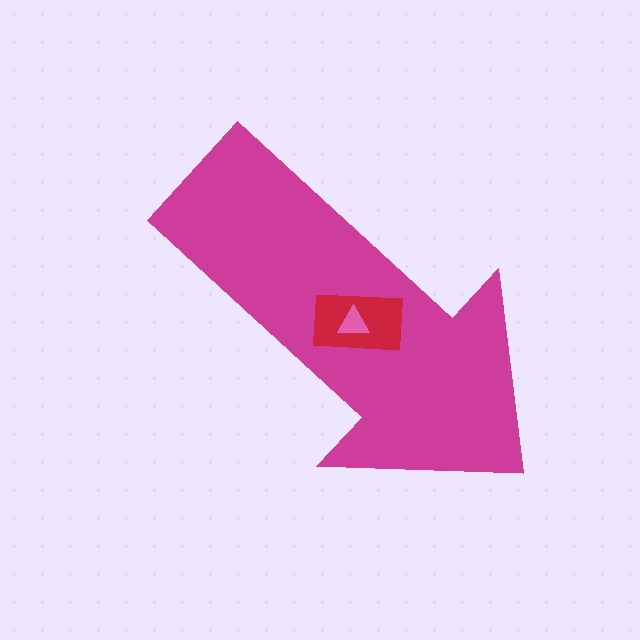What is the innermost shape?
The pink triangle.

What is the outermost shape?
The magenta arrow.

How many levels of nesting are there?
3.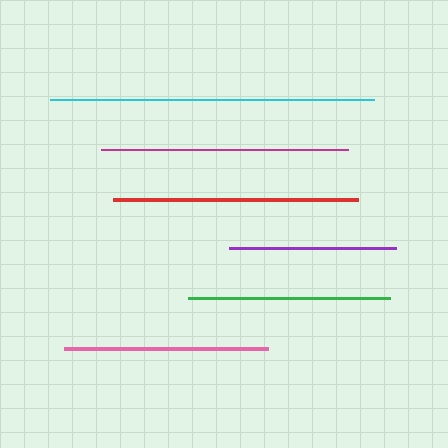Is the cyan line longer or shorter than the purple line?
The cyan line is longer than the purple line.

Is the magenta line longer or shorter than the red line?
The magenta line is longer than the red line.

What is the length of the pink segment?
The pink segment is approximately 204 pixels long.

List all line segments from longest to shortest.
From longest to shortest: cyan, magenta, red, pink, green, purple.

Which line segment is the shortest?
The purple line is the shortest at approximately 167 pixels.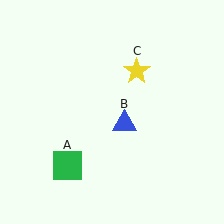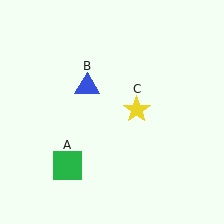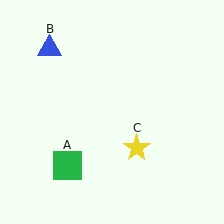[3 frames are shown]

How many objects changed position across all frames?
2 objects changed position: blue triangle (object B), yellow star (object C).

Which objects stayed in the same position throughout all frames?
Green square (object A) remained stationary.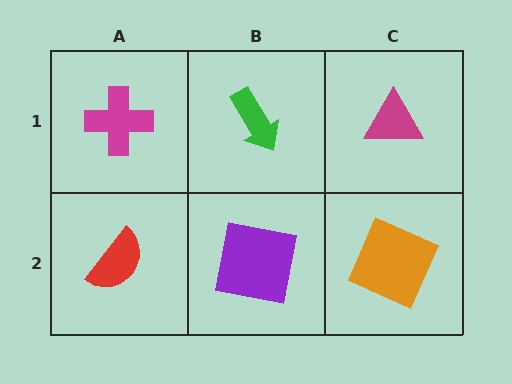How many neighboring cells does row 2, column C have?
2.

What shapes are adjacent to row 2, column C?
A magenta triangle (row 1, column C), a purple square (row 2, column B).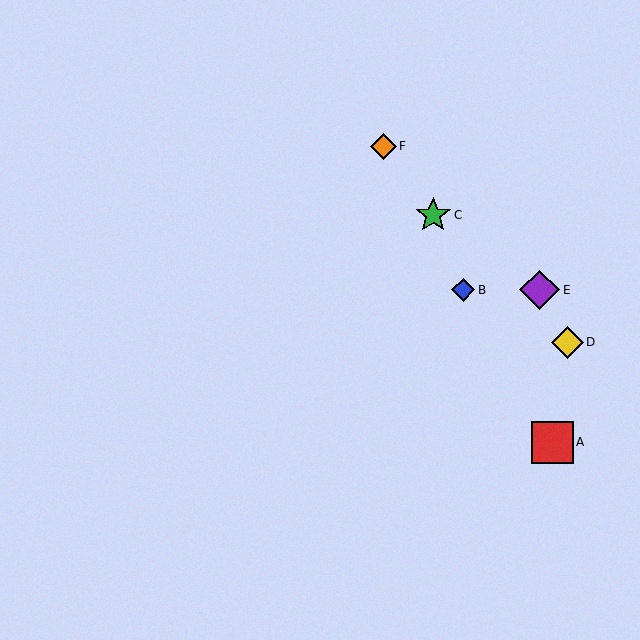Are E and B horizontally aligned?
Yes, both are at y≈290.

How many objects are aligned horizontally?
2 objects (B, E) are aligned horizontally.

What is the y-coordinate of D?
Object D is at y≈342.